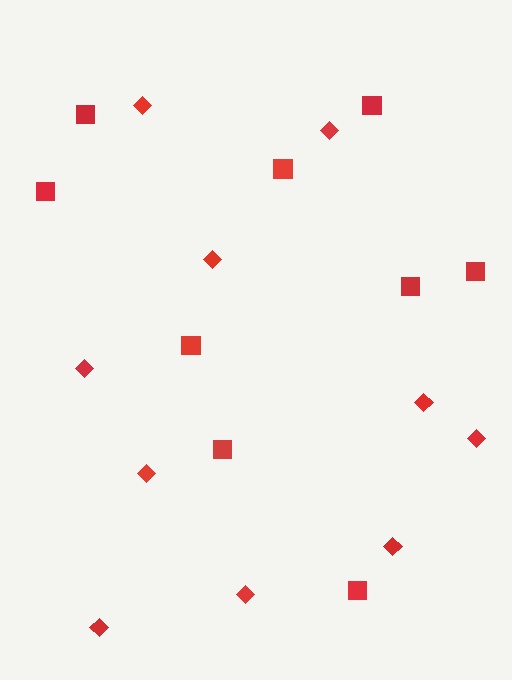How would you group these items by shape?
There are 2 groups: one group of squares (9) and one group of diamonds (10).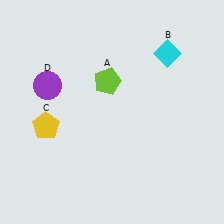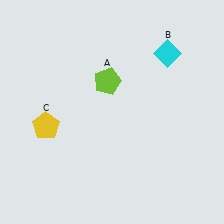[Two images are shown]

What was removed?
The purple circle (D) was removed in Image 2.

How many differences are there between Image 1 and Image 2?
There is 1 difference between the two images.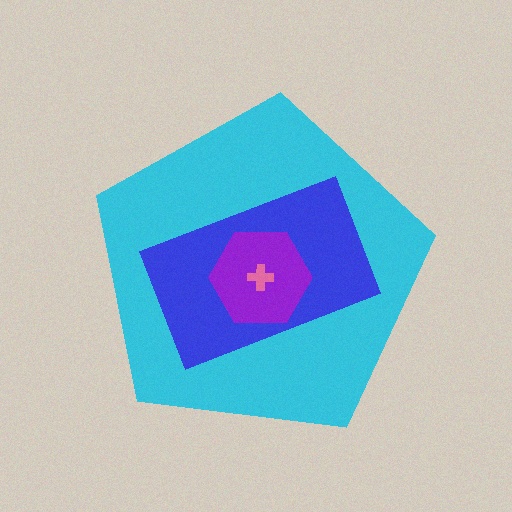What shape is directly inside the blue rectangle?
The purple hexagon.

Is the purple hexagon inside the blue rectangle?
Yes.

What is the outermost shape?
The cyan pentagon.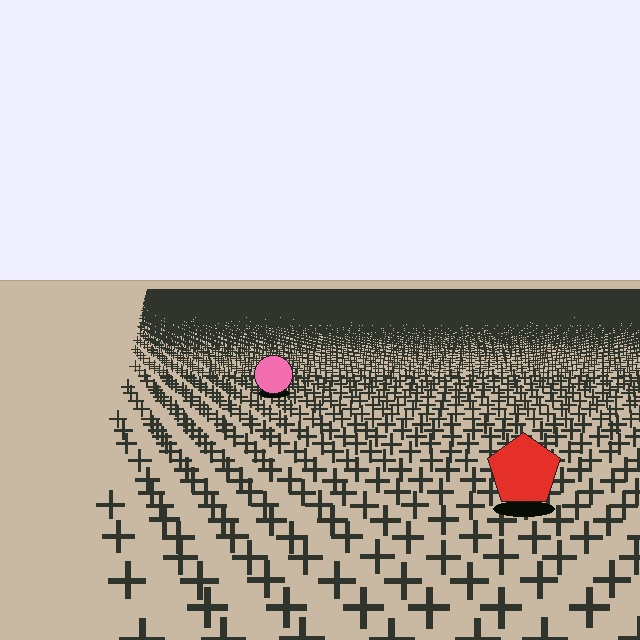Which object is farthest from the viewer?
The pink circle is farthest from the viewer. It appears smaller and the ground texture around it is denser.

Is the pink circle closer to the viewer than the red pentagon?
No. The red pentagon is closer — you can tell from the texture gradient: the ground texture is coarser near it.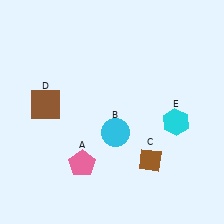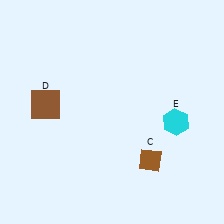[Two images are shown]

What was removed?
The pink pentagon (A), the cyan circle (B) were removed in Image 2.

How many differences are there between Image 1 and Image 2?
There are 2 differences between the two images.